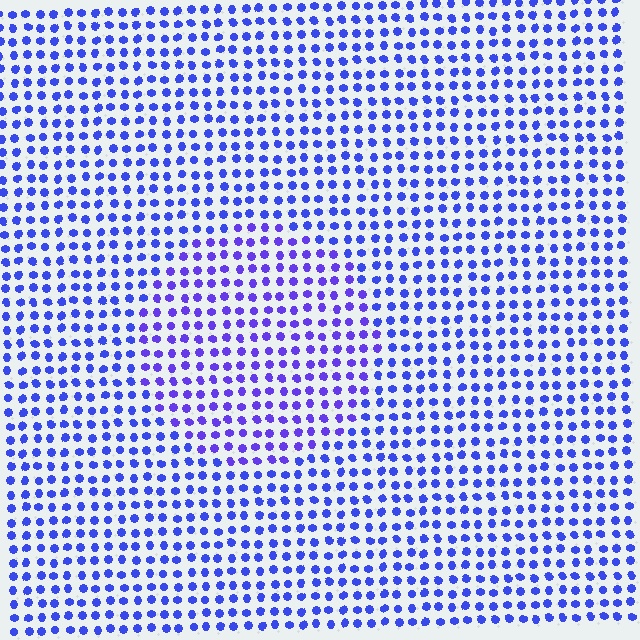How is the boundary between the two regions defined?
The boundary is defined purely by a slight shift in hue (about 20 degrees). Spacing, size, and orientation are identical on both sides.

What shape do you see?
I see a circle.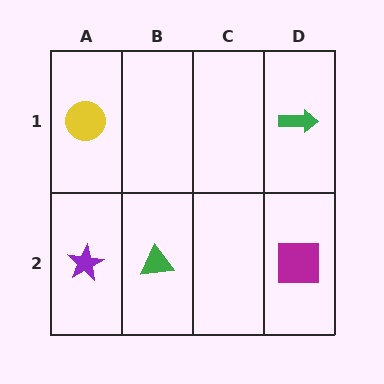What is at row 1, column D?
A green arrow.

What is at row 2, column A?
A purple star.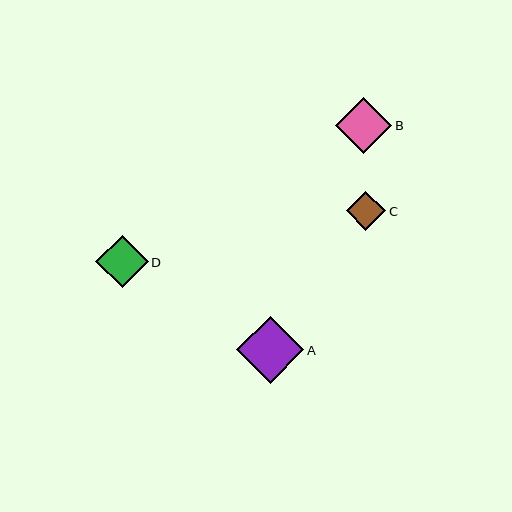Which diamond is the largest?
Diamond A is the largest with a size of approximately 67 pixels.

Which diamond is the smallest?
Diamond C is the smallest with a size of approximately 39 pixels.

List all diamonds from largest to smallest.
From largest to smallest: A, B, D, C.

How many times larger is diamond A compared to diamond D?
Diamond A is approximately 1.3 times the size of diamond D.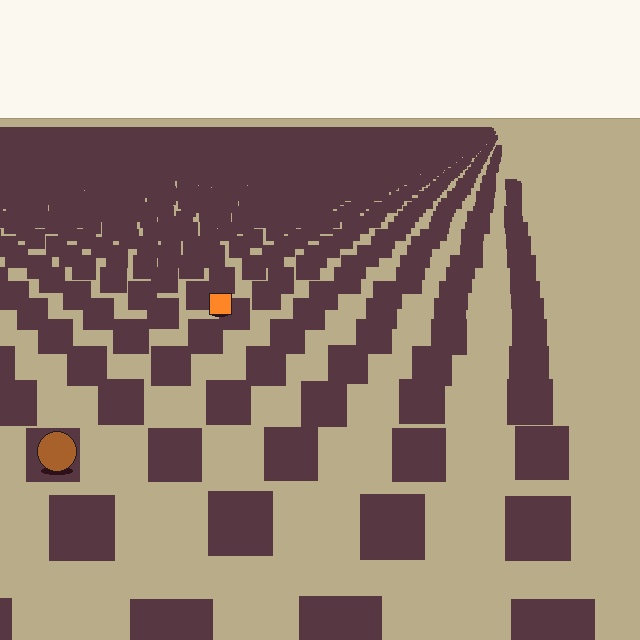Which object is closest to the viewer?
The brown circle is closest. The texture marks near it are larger and more spread out.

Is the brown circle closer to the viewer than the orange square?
Yes. The brown circle is closer — you can tell from the texture gradient: the ground texture is coarser near it.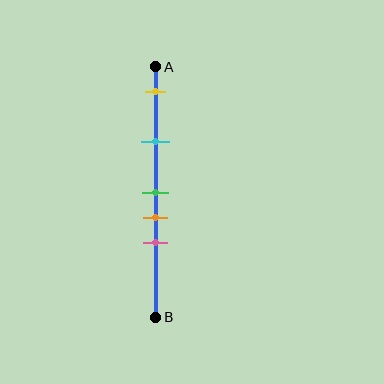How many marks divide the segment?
There are 5 marks dividing the segment.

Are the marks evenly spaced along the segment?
No, the marks are not evenly spaced.